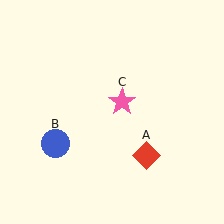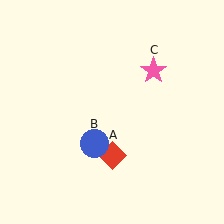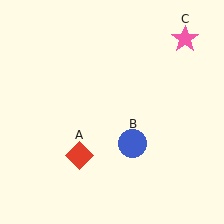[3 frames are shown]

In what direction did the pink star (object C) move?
The pink star (object C) moved up and to the right.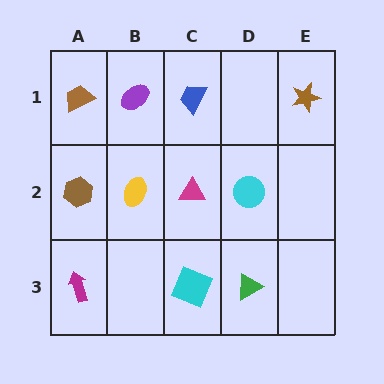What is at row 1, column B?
A purple ellipse.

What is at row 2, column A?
A brown hexagon.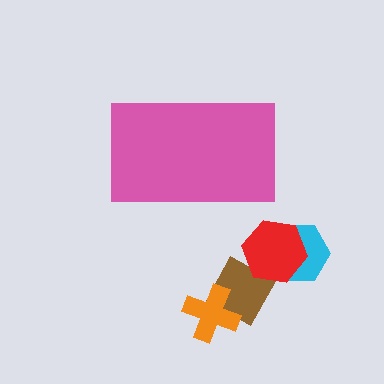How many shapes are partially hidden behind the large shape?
0 shapes are partially hidden.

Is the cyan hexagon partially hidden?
No, the cyan hexagon is fully visible.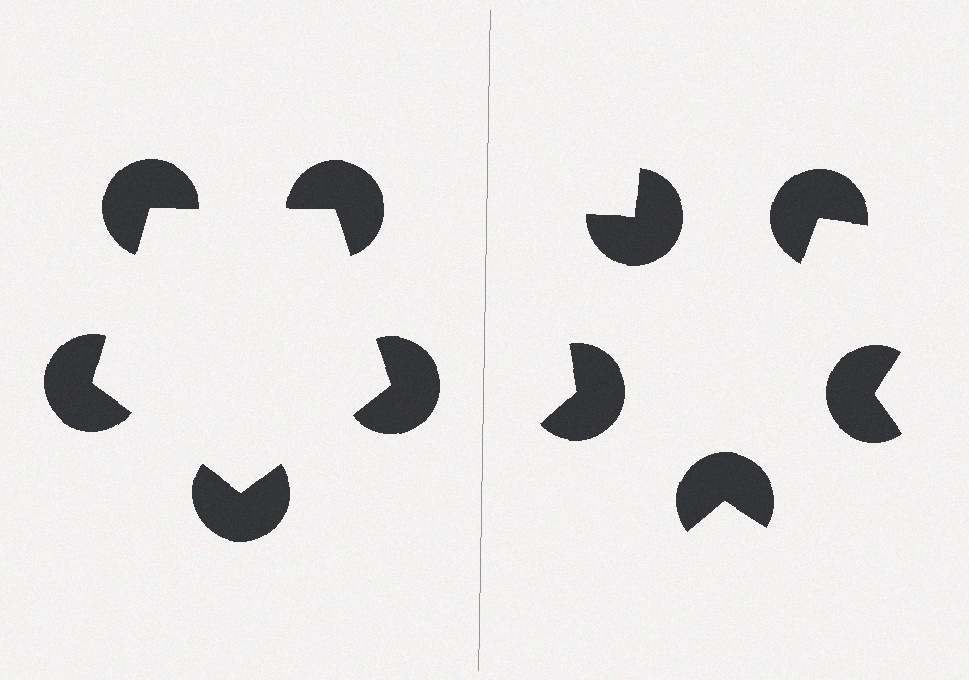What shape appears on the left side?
An illusory pentagon.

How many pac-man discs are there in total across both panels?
10 — 5 on each side.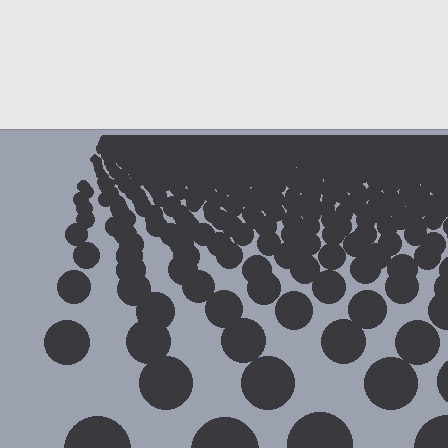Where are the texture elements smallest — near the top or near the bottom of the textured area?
Near the top.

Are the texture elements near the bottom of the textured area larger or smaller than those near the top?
Larger. Near the bottom, elements are closer to the viewer and appear at a bigger on-screen size.